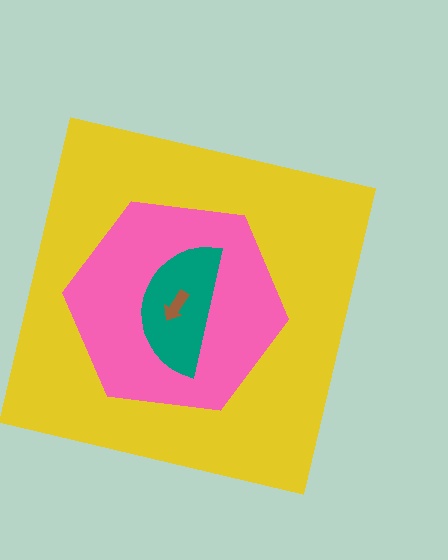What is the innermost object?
The brown arrow.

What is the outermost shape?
The yellow square.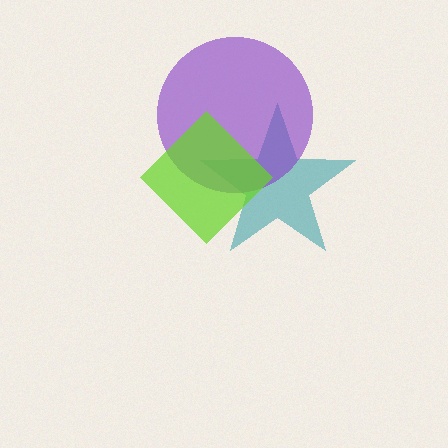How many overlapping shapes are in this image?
There are 3 overlapping shapes in the image.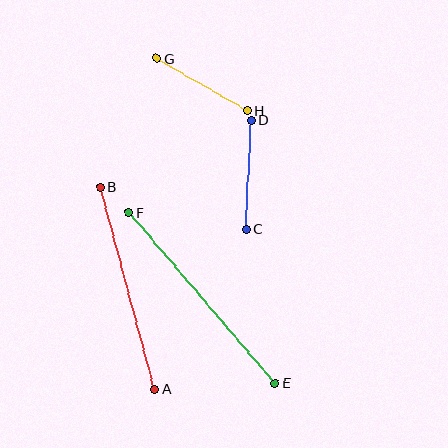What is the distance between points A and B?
The distance is approximately 209 pixels.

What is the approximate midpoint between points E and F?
The midpoint is at approximately (202, 298) pixels.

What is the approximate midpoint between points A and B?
The midpoint is at approximately (128, 288) pixels.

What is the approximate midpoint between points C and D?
The midpoint is at approximately (248, 175) pixels.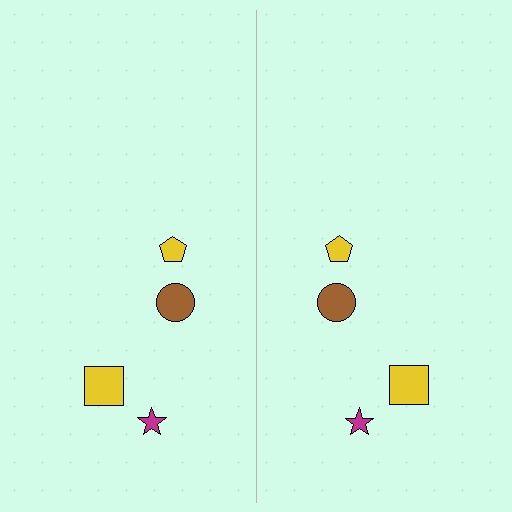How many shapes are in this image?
There are 8 shapes in this image.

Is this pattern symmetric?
Yes, this pattern has bilateral (reflection) symmetry.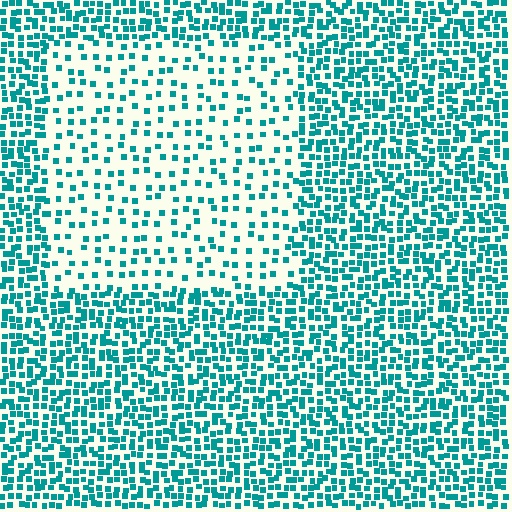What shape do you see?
I see a rectangle.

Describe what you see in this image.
The image contains small teal elements arranged at two different densities. A rectangle-shaped region is visible where the elements are less densely packed than the surrounding area.